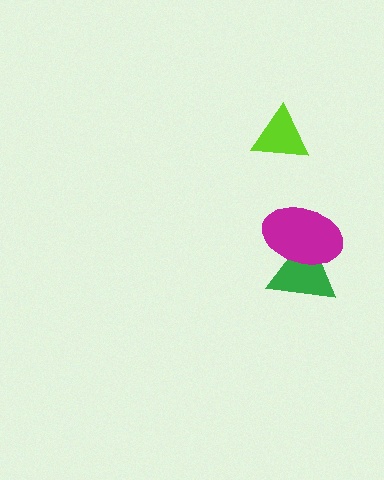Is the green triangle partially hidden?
Yes, it is partially covered by another shape.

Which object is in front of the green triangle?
The magenta ellipse is in front of the green triangle.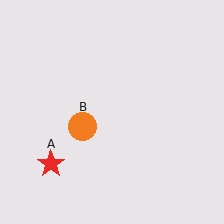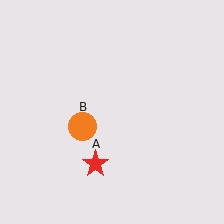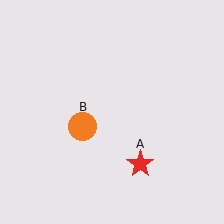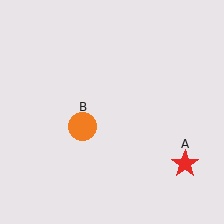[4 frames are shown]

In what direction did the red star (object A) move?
The red star (object A) moved right.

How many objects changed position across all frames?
1 object changed position: red star (object A).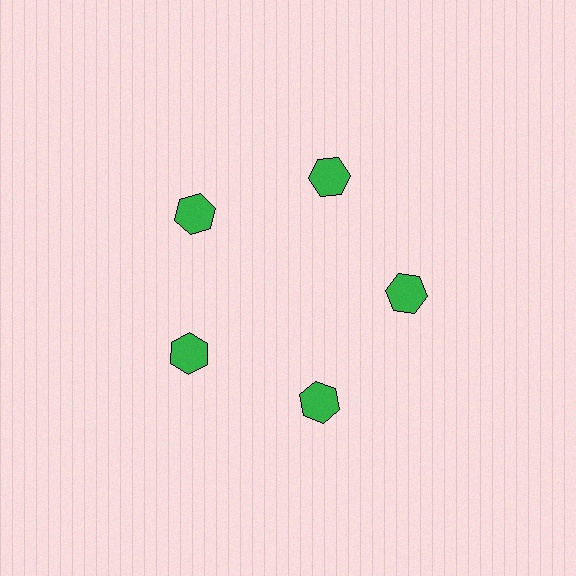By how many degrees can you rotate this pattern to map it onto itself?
The pattern maps onto itself every 72 degrees of rotation.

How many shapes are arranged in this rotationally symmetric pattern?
There are 5 shapes, arranged in 5 groups of 1.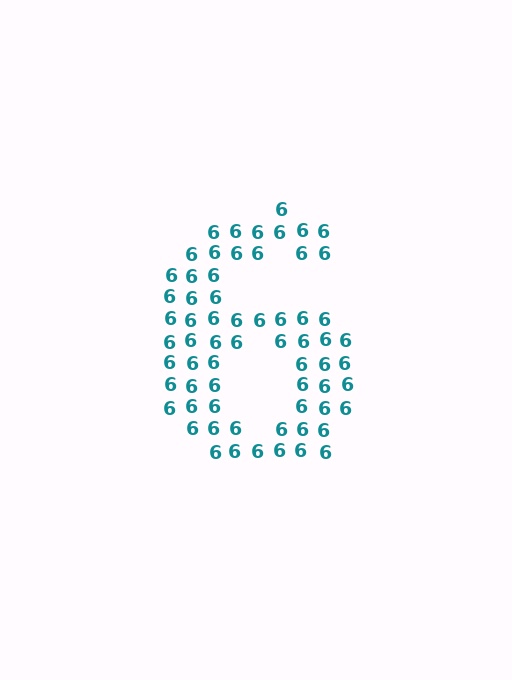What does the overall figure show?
The overall figure shows the digit 6.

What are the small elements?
The small elements are digit 6's.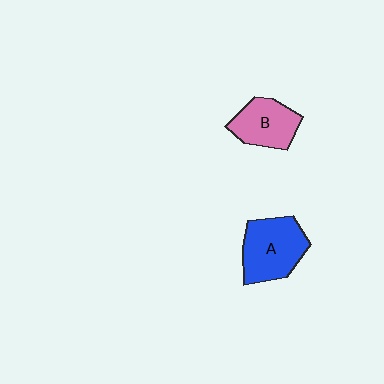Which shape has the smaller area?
Shape B (pink).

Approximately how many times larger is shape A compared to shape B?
Approximately 1.3 times.